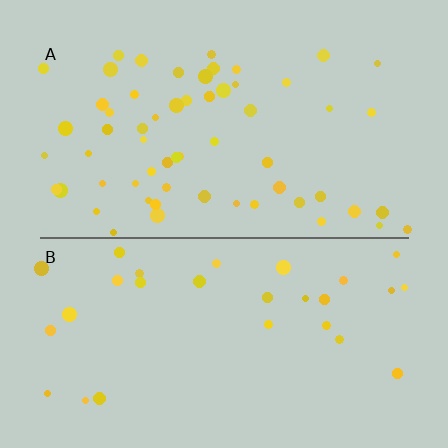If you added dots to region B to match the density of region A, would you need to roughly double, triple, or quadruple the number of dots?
Approximately double.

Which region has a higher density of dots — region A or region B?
A (the top).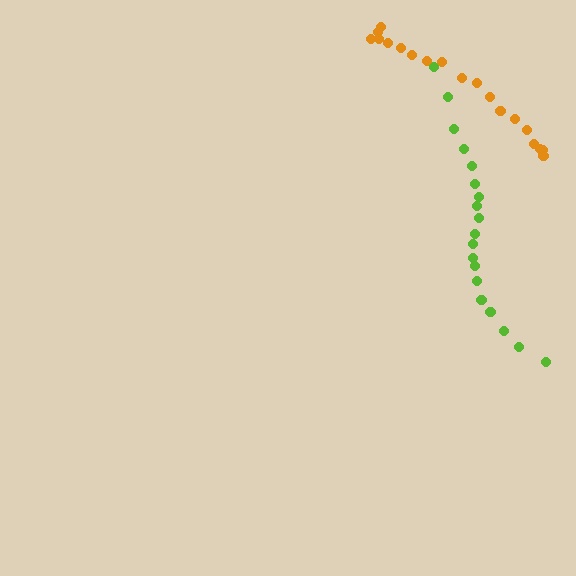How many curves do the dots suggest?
There are 2 distinct paths.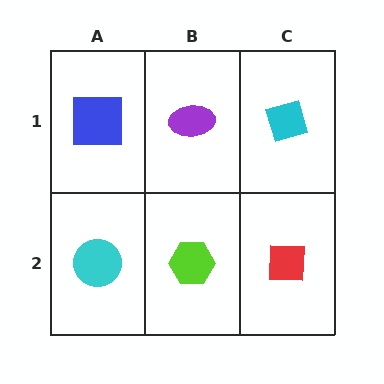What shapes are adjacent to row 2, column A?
A blue square (row 1, column A), a lime hexagon (row 2, column B).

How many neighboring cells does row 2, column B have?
3.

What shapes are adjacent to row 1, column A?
A cyan circle (row 2, column A), a purple ellipse (row 1, column B).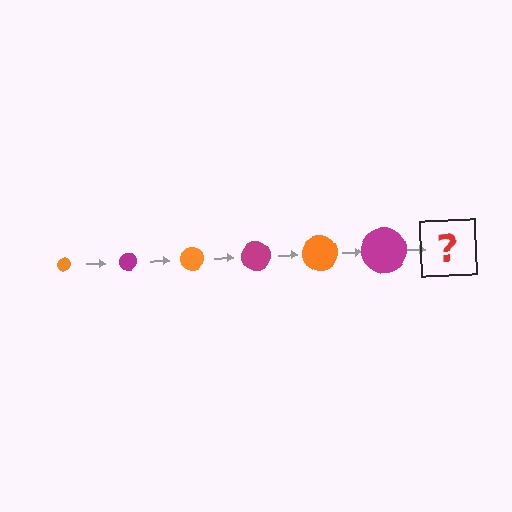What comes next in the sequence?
The next element should be an orange circle, larger than the previous one.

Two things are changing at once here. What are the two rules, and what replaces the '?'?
The two rules are that the circle grows larger each step and the color cycles through orange and magenta. The '?' should be an orange circle, larger than the previous one.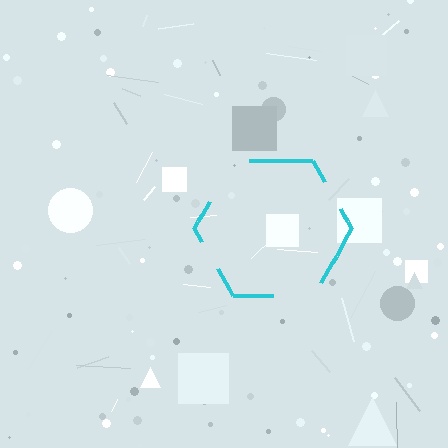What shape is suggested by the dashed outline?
The dashed outline suggests a hexagon.